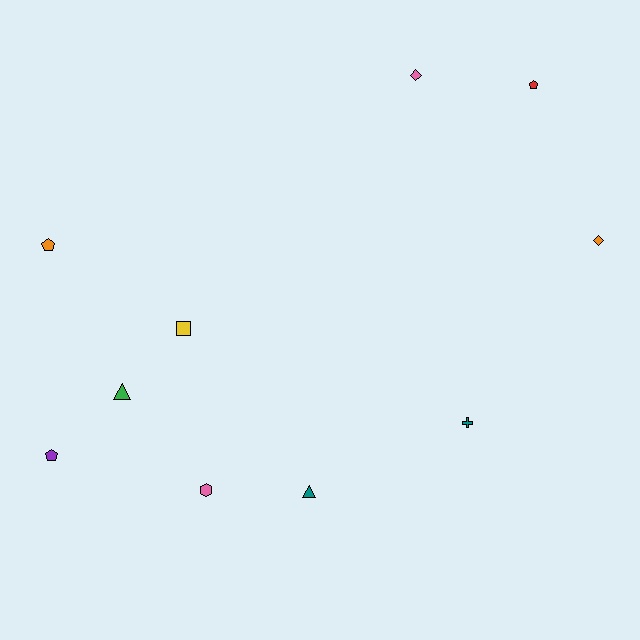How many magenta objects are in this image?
There are no magenta objects.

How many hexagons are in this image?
There is 1 hexagon.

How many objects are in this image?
There are 10 objects.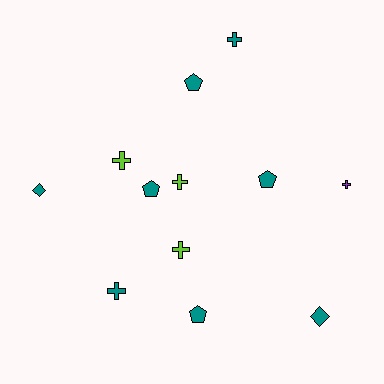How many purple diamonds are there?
There are no purple diamonds.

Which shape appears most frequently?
Cross, with 6 objects.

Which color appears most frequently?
Teal, with 8 objects.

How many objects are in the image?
There are 12 objects.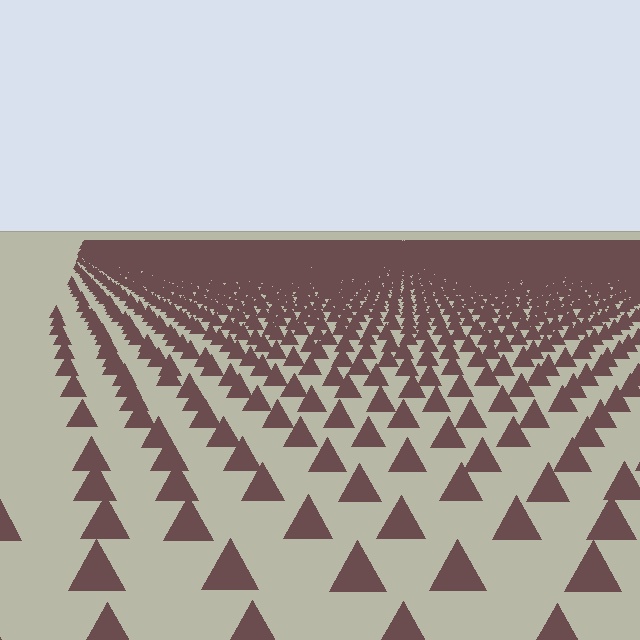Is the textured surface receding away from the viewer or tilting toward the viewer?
The surface is receding away from the viewer. Texture elements get smaller and denser toward the top.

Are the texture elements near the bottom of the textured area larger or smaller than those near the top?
Larger. Near the bottom, elements are closer to the viewer and appear at a bigger on-screen size.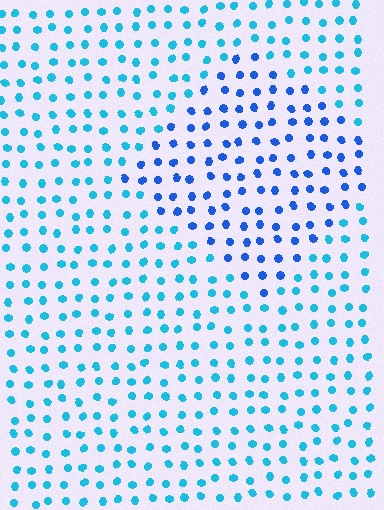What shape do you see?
I see a diamond.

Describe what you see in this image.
The image is filled with small cyan elements in a uniform arrangement. A diamond-shaped region is visible where the elements are tinted to a slightly different hue, forming a subtle color boundary.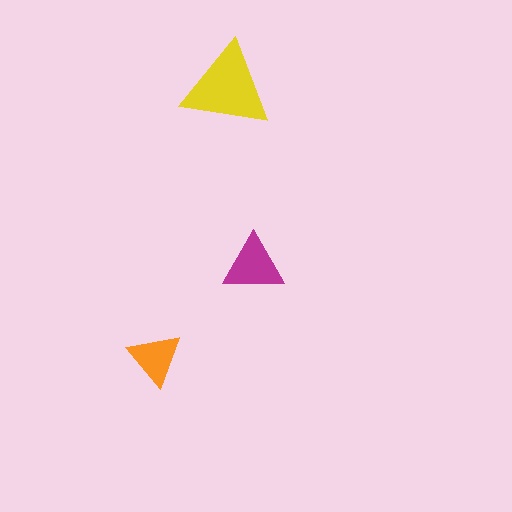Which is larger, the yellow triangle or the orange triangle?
The yellow one.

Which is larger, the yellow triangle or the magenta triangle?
The yellow one.